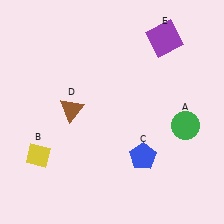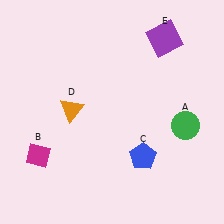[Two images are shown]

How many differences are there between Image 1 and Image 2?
There are 2 differences between the two images.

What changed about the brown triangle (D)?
In Image 1, D is brown. In Image 2, it changed to orange.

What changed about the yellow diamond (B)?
In Image 1, B is yellow. In Image 2, it changed to magenta.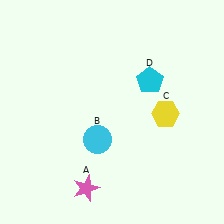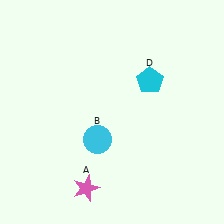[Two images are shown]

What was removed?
The yellow hexagon (C) was removed in Image 2.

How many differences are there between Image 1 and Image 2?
There is 1 difference between the two images.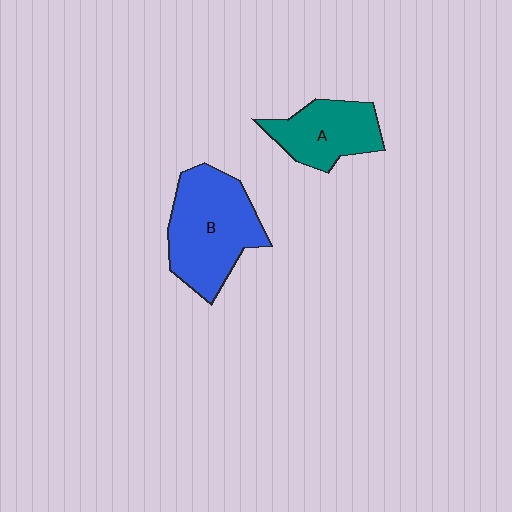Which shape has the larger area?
Shape B (blue).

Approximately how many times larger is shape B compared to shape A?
Approximately 1.5 times.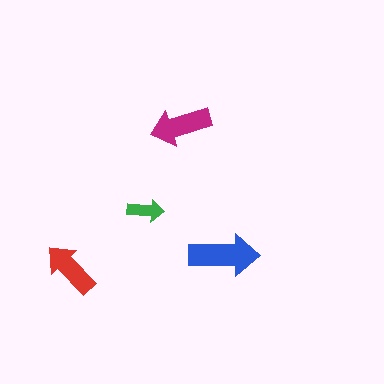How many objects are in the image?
There are 4 objects in the image.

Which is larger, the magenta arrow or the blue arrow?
The blue one.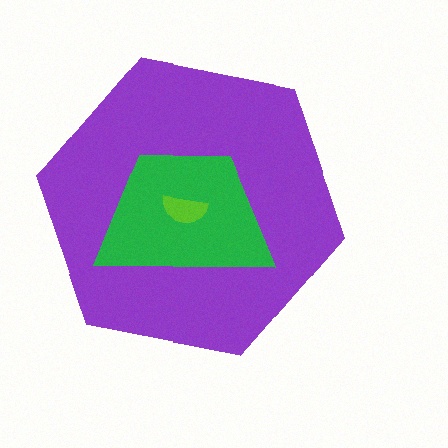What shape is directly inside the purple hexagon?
The green trapezoid.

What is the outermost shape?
The purple hexagon.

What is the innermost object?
The lime semicircle.